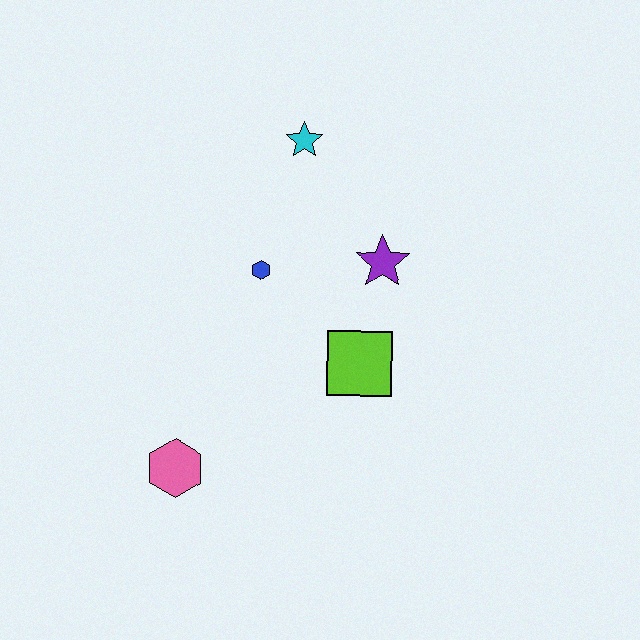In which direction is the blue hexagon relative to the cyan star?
The blue hexagon is below the cyan star.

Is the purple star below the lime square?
No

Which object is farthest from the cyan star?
The pink hexagon is farthest from the cyan star.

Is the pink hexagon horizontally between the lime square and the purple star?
No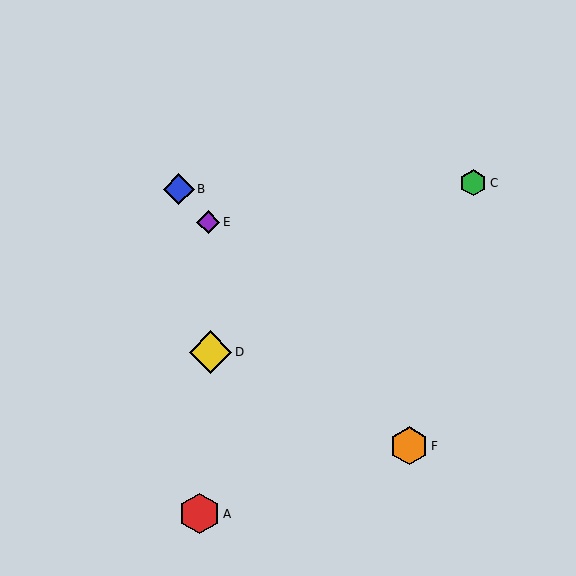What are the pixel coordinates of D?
Object D is at (211, 352).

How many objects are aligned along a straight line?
3 objects (B, E, F) are aligned along a straight line.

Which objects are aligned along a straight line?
Objects B, E, F are aligned along a straight line.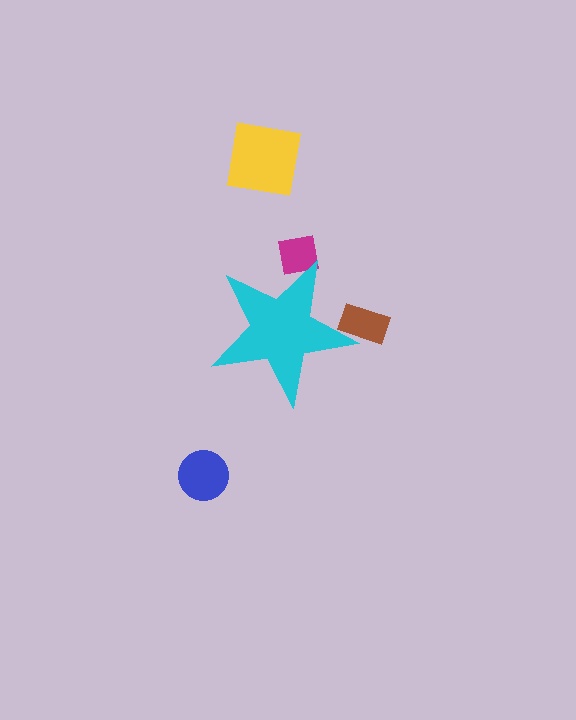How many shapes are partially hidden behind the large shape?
2 shapes are partially hidden.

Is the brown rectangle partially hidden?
Yes, the brown rectangle is partially hidden behind the cyan star.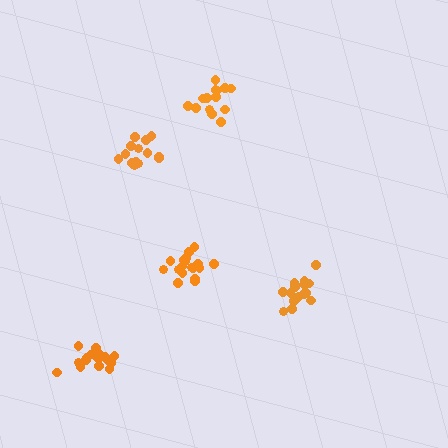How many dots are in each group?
Group 1: 18 dots, Group 2: 14 dots, Group 3: 17 dots, Group 4: 14 dots, Group 5: 17 dots (80 total).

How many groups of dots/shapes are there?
There are 5 groups.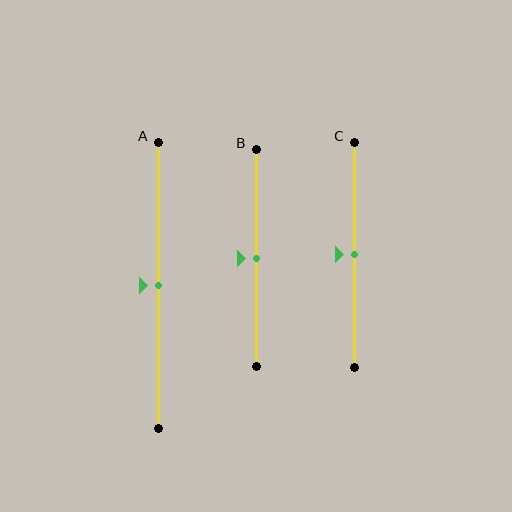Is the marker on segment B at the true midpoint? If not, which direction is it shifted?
Yes, the marker on segment B is at the true midpoint.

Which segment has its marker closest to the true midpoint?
Segment A has its marker closest to the true midpoint.